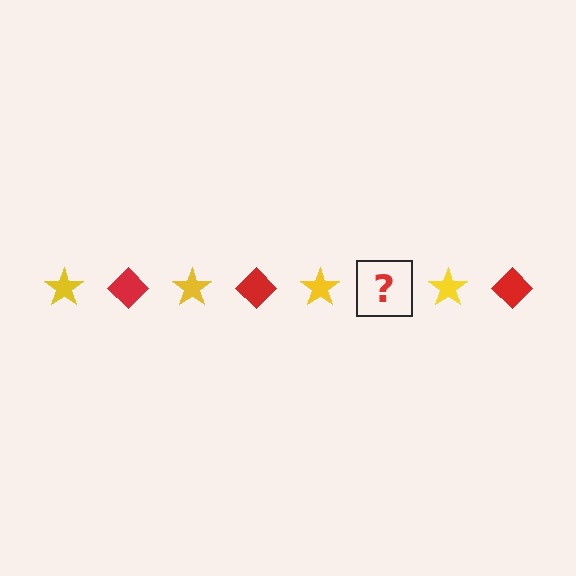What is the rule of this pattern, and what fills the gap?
The rule is that the pattern alternates between yellow star and red diamond. The gap should be filled with a red diamond.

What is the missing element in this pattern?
The missing element is a red diamond.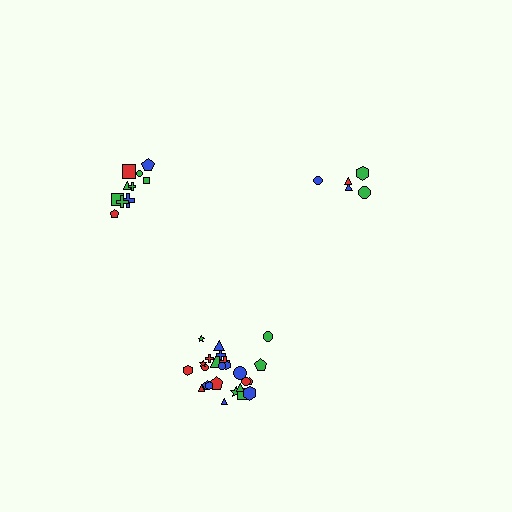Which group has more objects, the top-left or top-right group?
The top-left group.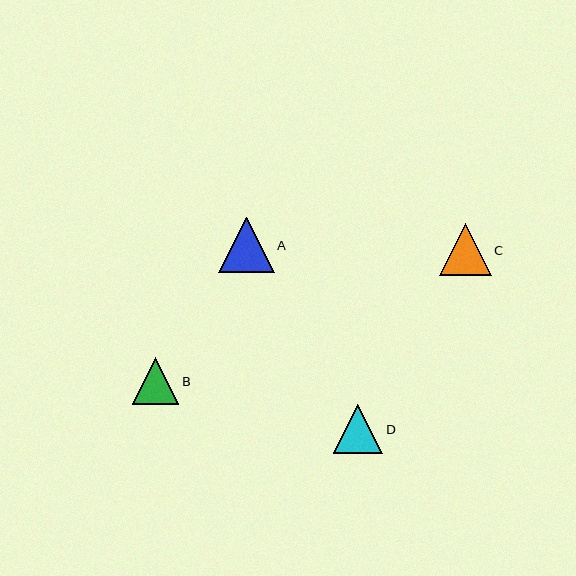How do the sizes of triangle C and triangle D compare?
Triangle C and triangle D are approximately the same size.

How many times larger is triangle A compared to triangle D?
Triangle A is approximately 1.1 times the size of triangle D.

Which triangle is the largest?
Triangle A is the largest with a size of approximately 55 pixels.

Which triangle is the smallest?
Triangle B is the smallest with a size of approximately 46 pixels.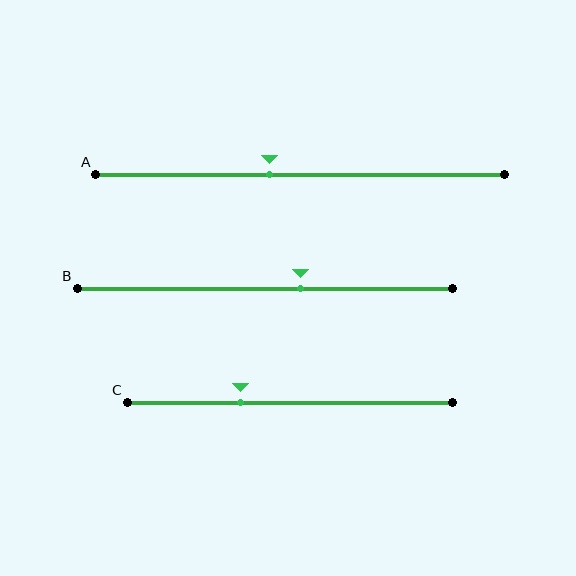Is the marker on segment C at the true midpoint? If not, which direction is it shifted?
No, the marker on segment C is shifted to the left by about 15% of the segment length.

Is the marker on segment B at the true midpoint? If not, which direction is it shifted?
No, the marker on segment B is shifted to the right by about 10% of the segment length.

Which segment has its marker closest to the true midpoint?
Segment A has its marker closest to the true midpoint.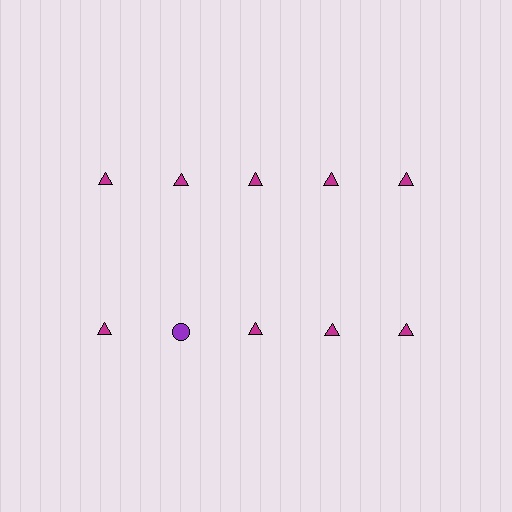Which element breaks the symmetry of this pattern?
The purple circle in the second row, second from left column breaks the symmetry. All other shapes are magenta triangles.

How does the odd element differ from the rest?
It differs in both color (purple instead of magenta) and shape (circle instead of triangle).